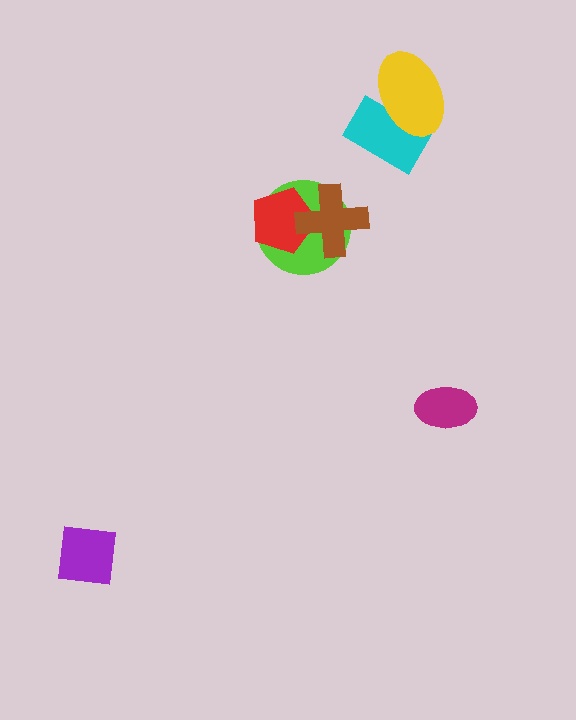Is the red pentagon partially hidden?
Yes, it is partially covered by another shape.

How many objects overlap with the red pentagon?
2 objects overlap with the red pentagon.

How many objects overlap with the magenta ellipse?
0 objects overlap with the magenta ellipse.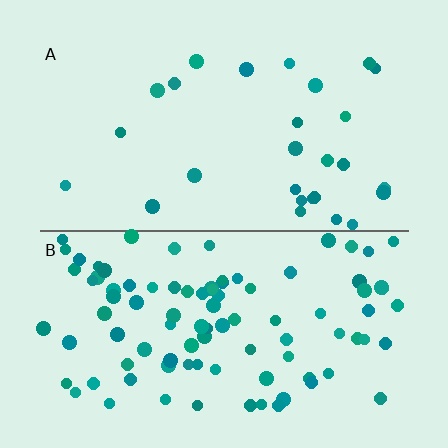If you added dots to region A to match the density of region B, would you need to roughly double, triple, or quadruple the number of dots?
Approximately triple.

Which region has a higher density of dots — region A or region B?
B (the bottom).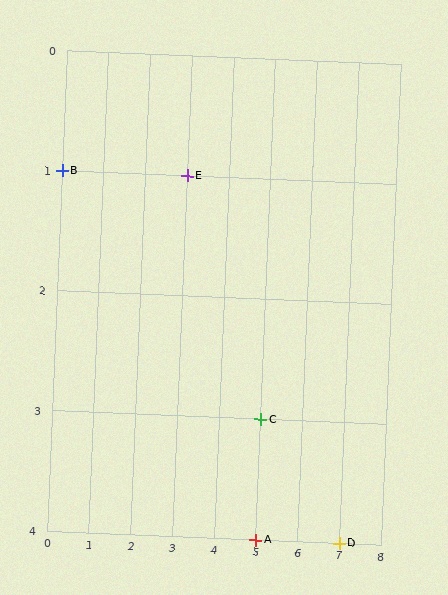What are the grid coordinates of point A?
Point A is at grid coordinates (5, 4).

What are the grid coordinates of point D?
Point D is at grid coordinates (7, 4).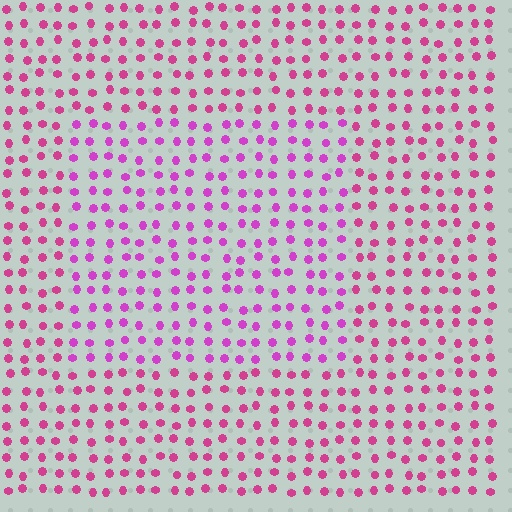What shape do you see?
I see a rectangle.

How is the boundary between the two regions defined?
The boundary is defined purely by a slight shift in hue (about 24 degrees). Spacing, size, and orientation are identical on both sides.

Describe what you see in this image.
The image is filled with small magenta elements in a uniform arrangement. A rectangle-shaped region is visible where the elements are tinted to a slightly different hue, forming a subtle color boundary.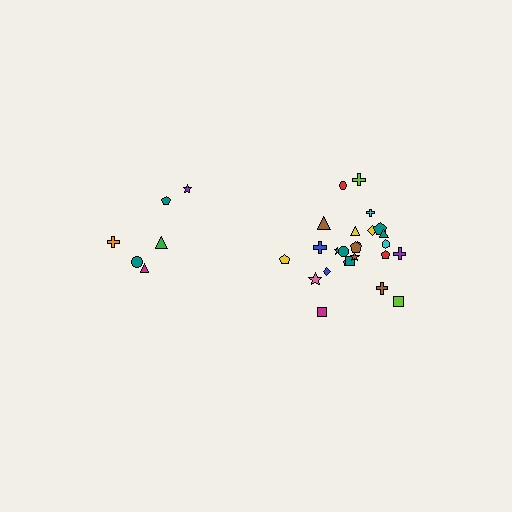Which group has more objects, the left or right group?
The right group.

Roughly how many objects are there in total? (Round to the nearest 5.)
Roughly 30 objects in total.